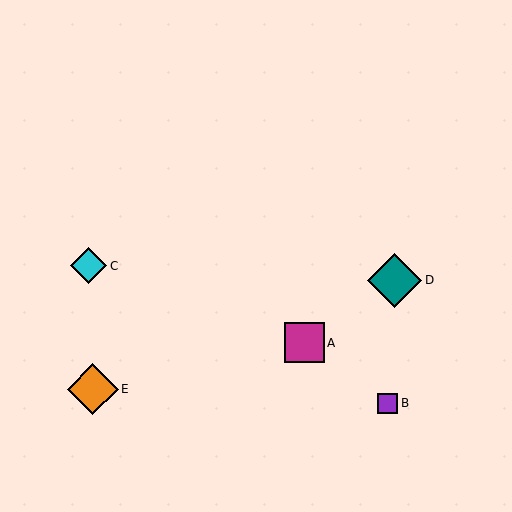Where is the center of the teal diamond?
The center of the teal diamond is at (395, 280).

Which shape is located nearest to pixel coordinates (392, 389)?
The purple square (labeled B) at (388, 403) is nearest to that location.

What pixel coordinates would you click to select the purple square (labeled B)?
Click at (388, 403) to select the purple square B.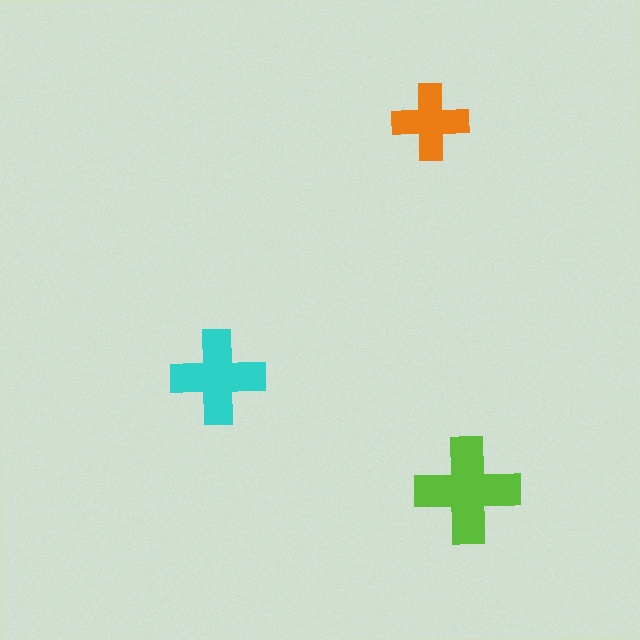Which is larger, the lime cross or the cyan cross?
The lime one.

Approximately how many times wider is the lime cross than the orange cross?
About 1.5 times wider.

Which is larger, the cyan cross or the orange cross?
The cyan one.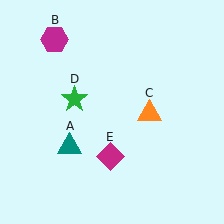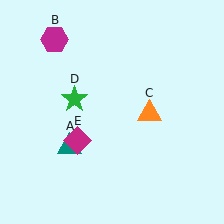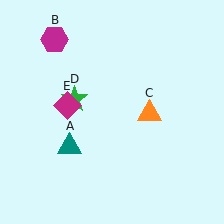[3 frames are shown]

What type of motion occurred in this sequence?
The magenta diamond (object E) rotated clockwise around the center of the scene.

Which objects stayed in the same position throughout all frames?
Teal triangle (object A) and magenta hexagon (object B) and orange triangle (object C) and green star (object D) remained stationary.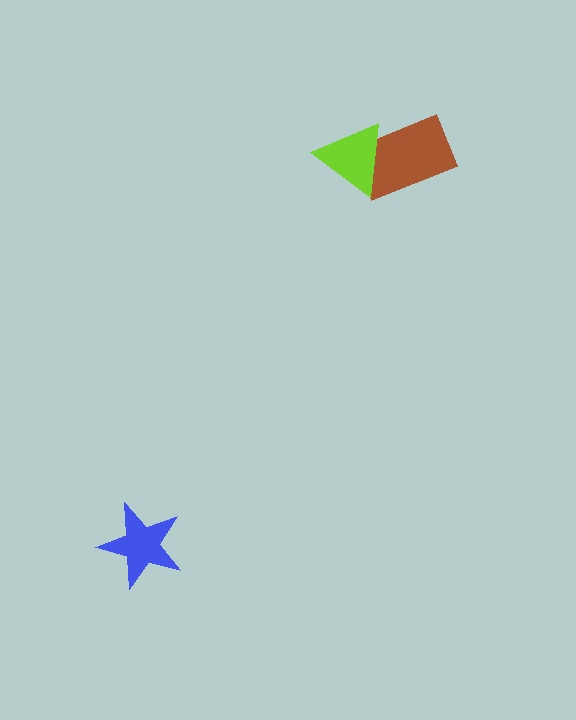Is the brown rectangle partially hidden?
Yes, it is partially covered by another shape.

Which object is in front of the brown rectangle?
The lime triangle is in front of the brown rectangle.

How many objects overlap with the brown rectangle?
1 object overlaps with the brown rectangle.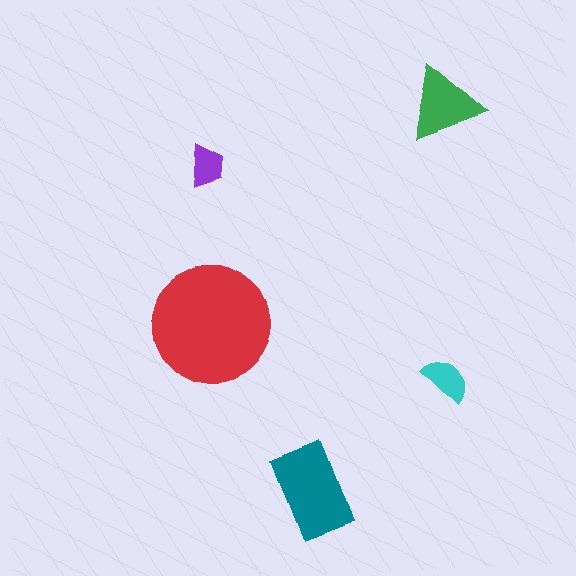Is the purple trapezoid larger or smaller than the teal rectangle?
Smaller.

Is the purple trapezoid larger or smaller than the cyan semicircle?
Smaller.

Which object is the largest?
The red circle.